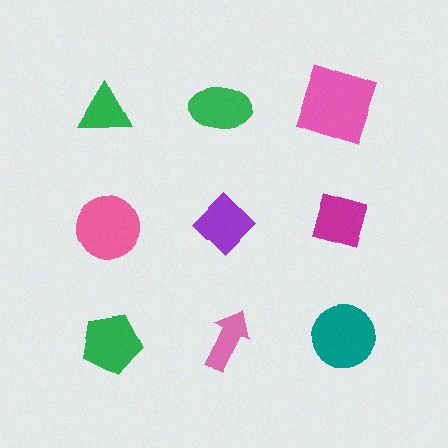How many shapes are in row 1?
3 shapes.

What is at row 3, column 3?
A teal circle.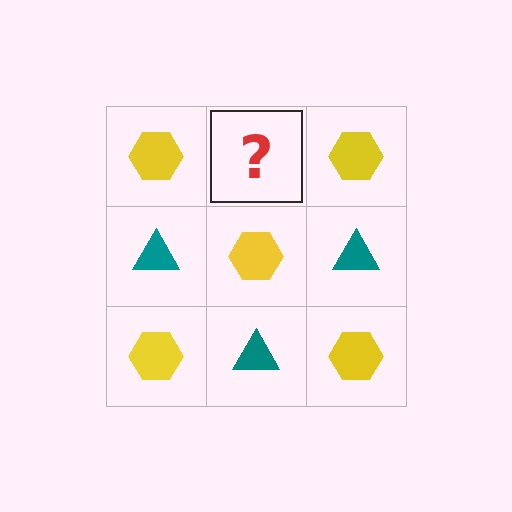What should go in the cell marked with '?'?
The missing cell should contain a teal triangle.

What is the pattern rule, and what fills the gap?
The rule is that it alternates yellow hexagon and teal triangle in a checkerboard pattern. The gap should be filled with a teal triangle.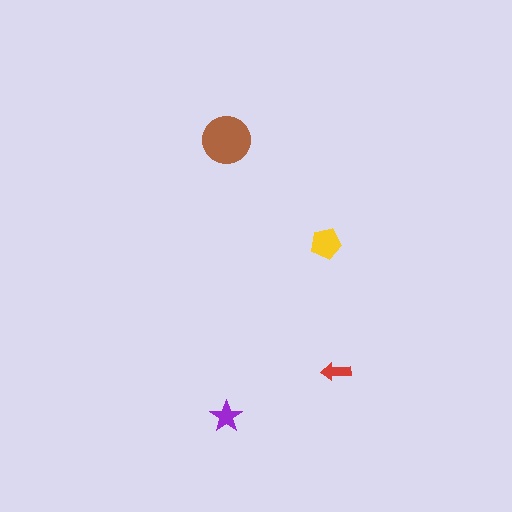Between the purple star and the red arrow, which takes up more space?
The purple star.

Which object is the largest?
The brown circle.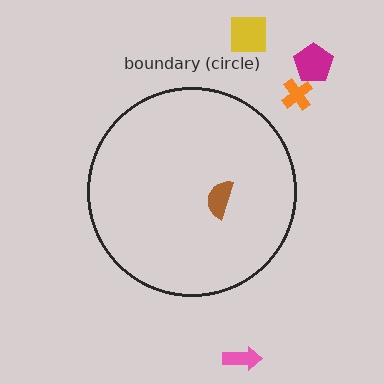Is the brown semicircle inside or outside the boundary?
Inside.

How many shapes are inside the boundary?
1 inside, 4 outside.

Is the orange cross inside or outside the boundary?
Outside.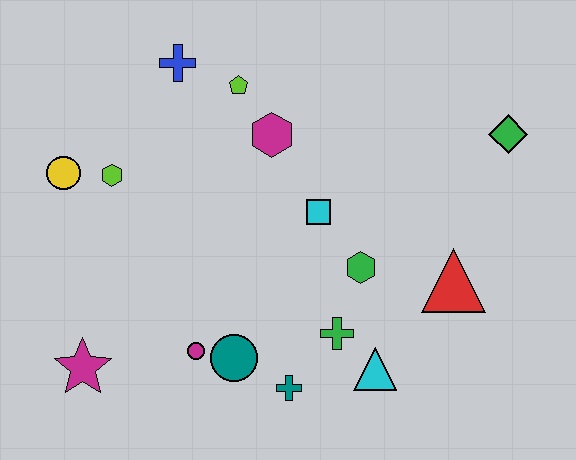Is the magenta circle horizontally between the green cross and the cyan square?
No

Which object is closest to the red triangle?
The green hexagon is closest to the red triangle.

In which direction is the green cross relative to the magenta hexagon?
The green cross is below the magenta hexagon.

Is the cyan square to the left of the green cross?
Yes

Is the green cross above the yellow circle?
No